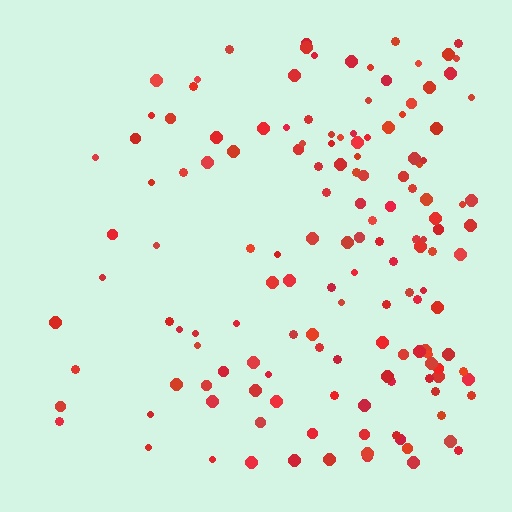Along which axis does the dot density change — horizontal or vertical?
Horizontal.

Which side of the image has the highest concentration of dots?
The right.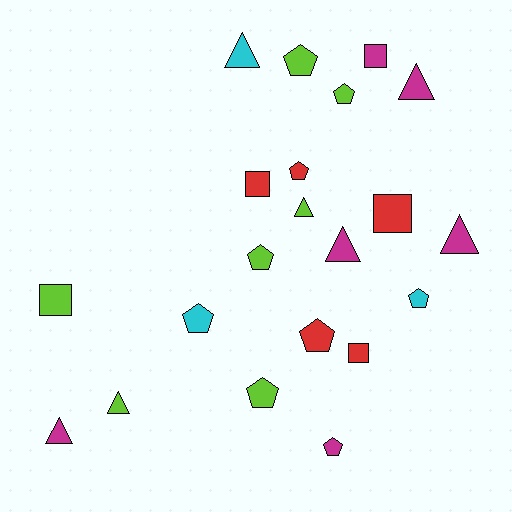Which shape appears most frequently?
Pentagon, with 9 objects.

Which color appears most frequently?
Lime, with 7 objects.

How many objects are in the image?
There are 21 objects.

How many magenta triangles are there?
There are 4 magenta triangles.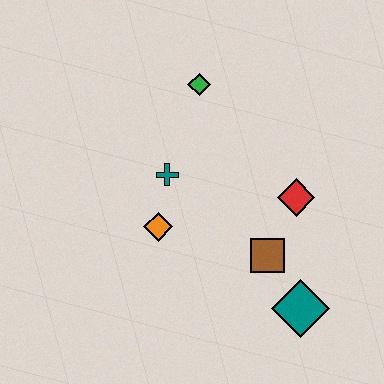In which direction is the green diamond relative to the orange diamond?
The green diamond is above the orange diamond.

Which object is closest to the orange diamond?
The teal cross is closest to the orange diamond.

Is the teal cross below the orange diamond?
No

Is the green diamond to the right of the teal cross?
Yes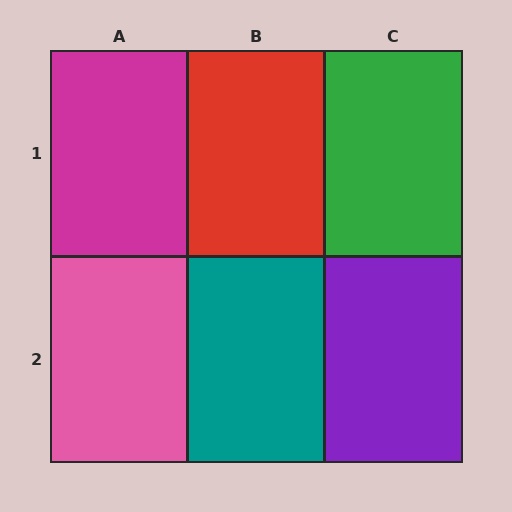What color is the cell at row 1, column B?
Red.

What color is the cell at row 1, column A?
Magenta.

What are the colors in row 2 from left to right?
Pink, teal, purple.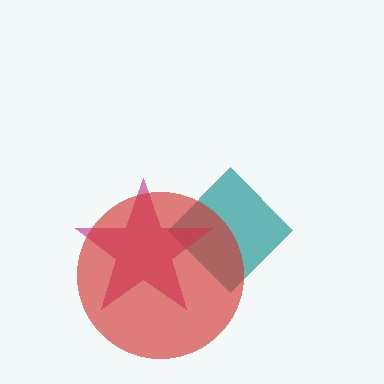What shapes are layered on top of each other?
The layered shapes are: a teal diamond, a magenta star, a red circle.